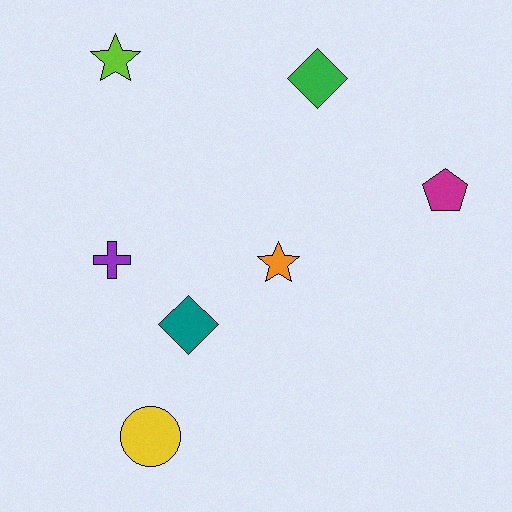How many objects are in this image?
There are 7 objects.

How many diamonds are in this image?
There are 2 diamonds.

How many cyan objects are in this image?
There are no cyan objects.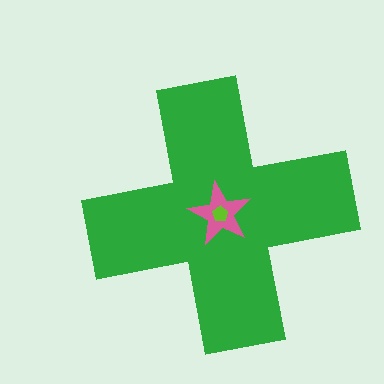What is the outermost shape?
The green cross.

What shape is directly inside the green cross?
The pink star.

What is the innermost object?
The lime pentagon.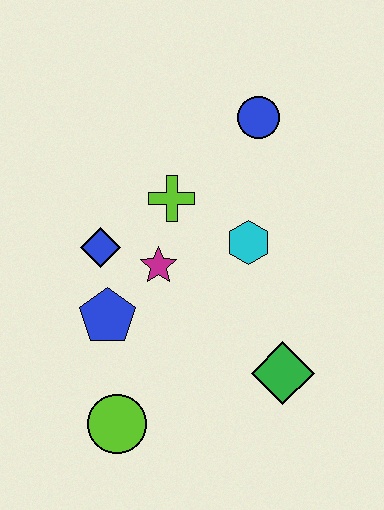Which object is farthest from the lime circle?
The blue circle is farthest from the lime circle.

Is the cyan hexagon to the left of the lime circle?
No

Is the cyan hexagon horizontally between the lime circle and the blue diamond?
No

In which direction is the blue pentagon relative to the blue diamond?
The blue pentagon is below the blue diamond.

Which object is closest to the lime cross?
The magenta star is closest to the lime cross.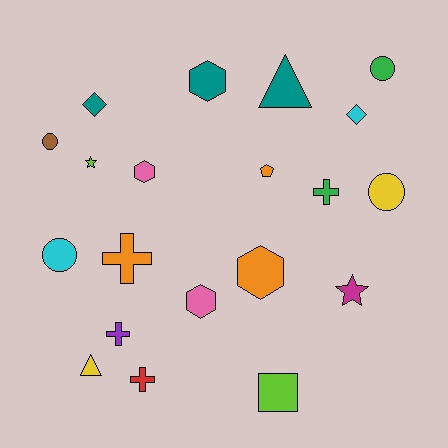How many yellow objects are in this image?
There are 2 yellow objects.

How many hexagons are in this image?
There are 4 hexagons.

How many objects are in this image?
There are 20 objects.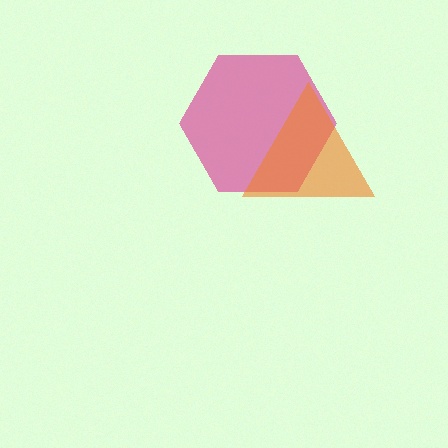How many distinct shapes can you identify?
There are 2 distinct shapes: a magenta hexagon, an orange triangle.